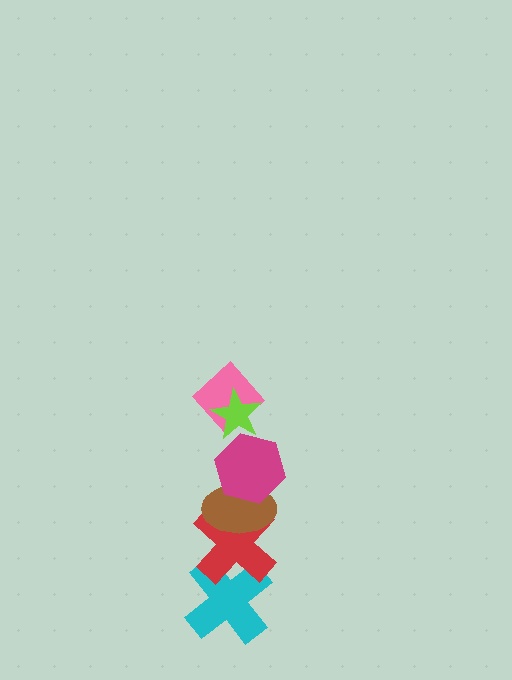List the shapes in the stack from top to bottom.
From top to bottom: the lime star, the pink diamond, the magenta hexagon, the brown ellipse, the red cross, the cyan cross.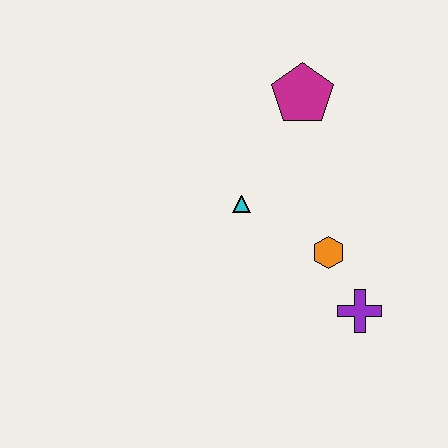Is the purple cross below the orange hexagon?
Yes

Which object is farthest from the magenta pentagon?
The purple cross is farthest from the magenta pentagon.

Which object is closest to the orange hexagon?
The purple cross is closest to the orange hexagon.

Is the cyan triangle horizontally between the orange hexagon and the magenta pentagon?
No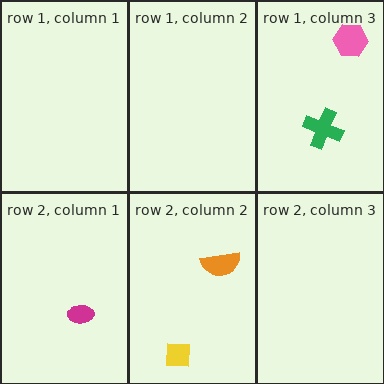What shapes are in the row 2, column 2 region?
The yellow square, the orange semicircle.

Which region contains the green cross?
The row 1, column 3 region.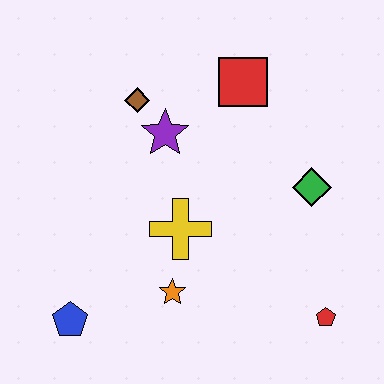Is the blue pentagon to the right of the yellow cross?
No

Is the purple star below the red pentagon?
No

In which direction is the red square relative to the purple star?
The red square is to the right of the purple star.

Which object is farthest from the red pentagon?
The brown diamond is farthest from the red pentagon.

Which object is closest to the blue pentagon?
The orange star is closest to the blue pentagon.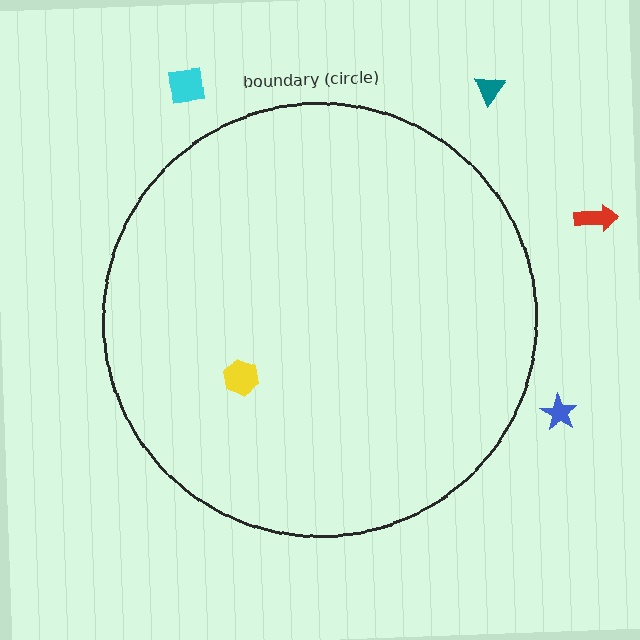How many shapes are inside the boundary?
1 inside, 4 outside.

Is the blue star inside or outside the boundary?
Outside.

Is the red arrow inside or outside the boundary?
Outside.